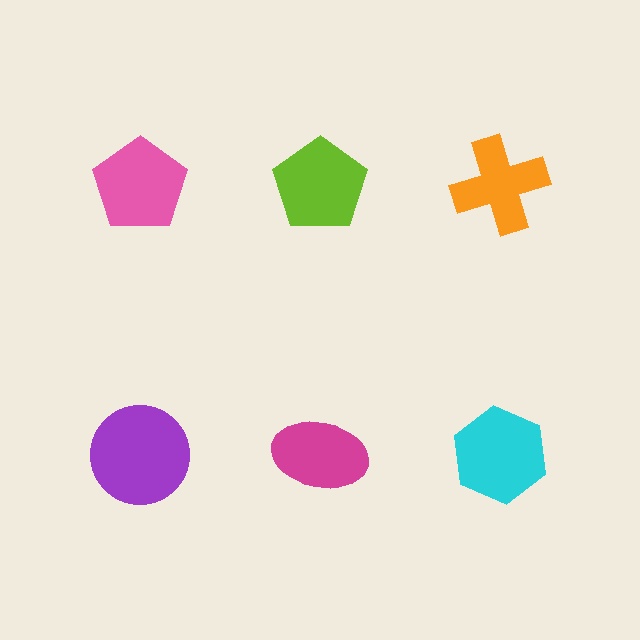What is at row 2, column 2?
A magenta ellipse.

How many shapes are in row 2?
3 shapes.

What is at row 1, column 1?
A pink pentagon.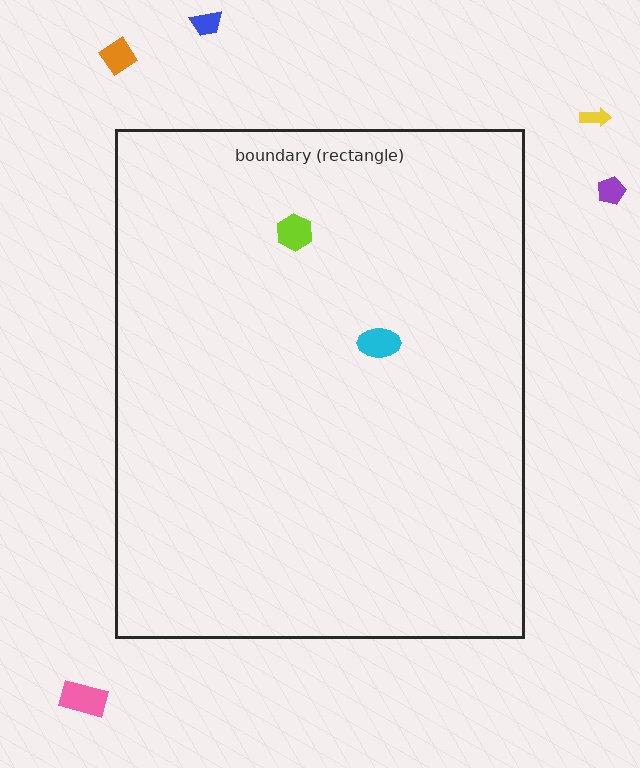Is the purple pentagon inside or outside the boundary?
Outside.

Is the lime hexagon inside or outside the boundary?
Inside.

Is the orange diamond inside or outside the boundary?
Outside.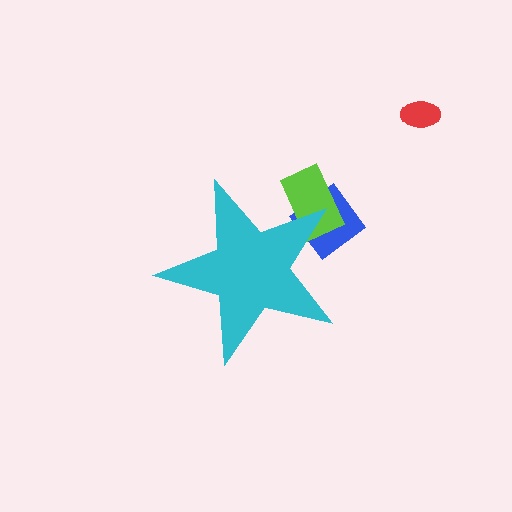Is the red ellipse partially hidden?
No, the red ellipse is fully visible.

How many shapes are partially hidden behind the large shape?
2 shapes are partially hidden.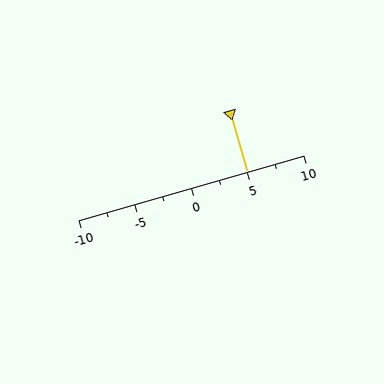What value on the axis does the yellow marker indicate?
The marker indicates approximately 5.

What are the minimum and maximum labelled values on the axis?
The axis runs from -10 to 10.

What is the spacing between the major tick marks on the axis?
The major ticks are spaced 5 apart.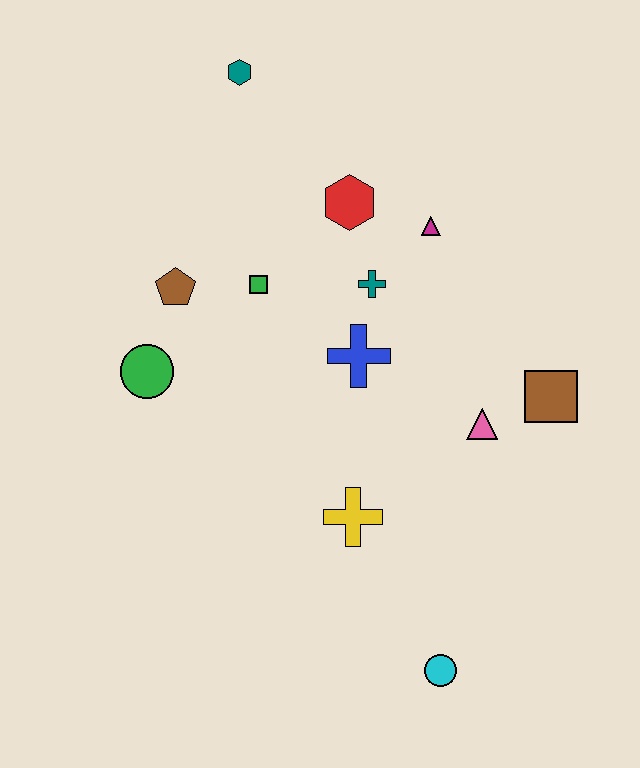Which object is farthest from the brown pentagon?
The cyan circle is farthest from the brown pentagon.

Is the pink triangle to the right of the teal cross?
Yes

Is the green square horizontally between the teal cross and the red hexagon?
No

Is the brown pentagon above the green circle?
Yes